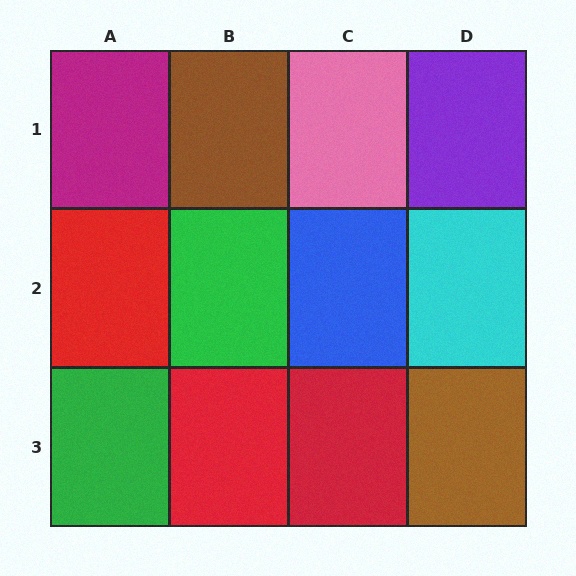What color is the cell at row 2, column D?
Cyan.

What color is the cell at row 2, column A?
Red.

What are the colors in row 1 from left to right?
Magenta, brown, pink, purple.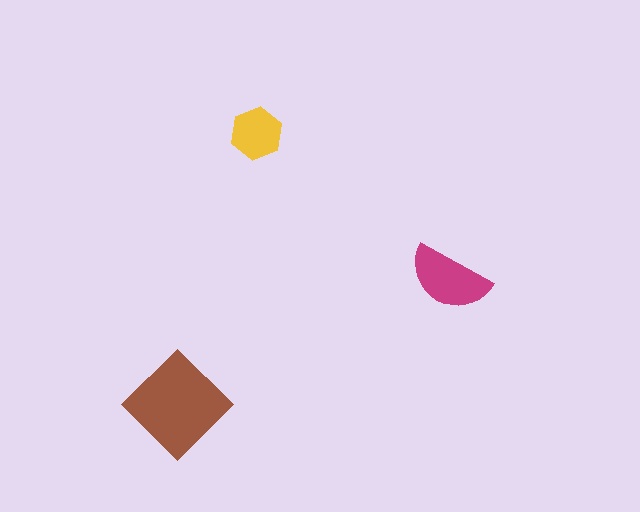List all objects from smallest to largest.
The yellow hexagon, the magenta semicircle, the brown diamond.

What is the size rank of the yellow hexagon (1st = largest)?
3rd.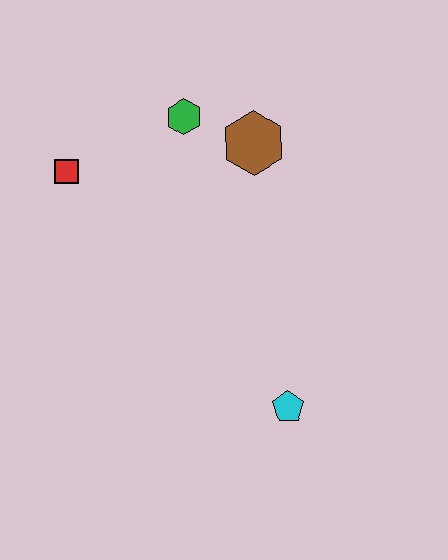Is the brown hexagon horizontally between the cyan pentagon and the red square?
Yes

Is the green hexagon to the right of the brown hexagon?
No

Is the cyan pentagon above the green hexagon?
No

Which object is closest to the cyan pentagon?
The brown hexagon is closest to the cyan pentagon.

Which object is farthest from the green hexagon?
The cyan pentagon is farthest from the green hexagon.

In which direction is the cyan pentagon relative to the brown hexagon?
The cyan pentagon is below the brown hexagon.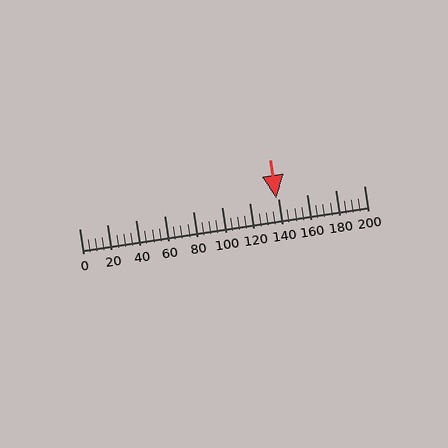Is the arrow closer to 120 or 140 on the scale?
The arrow is closer to 140.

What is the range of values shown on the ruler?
The ruler shows values from 0 to 200.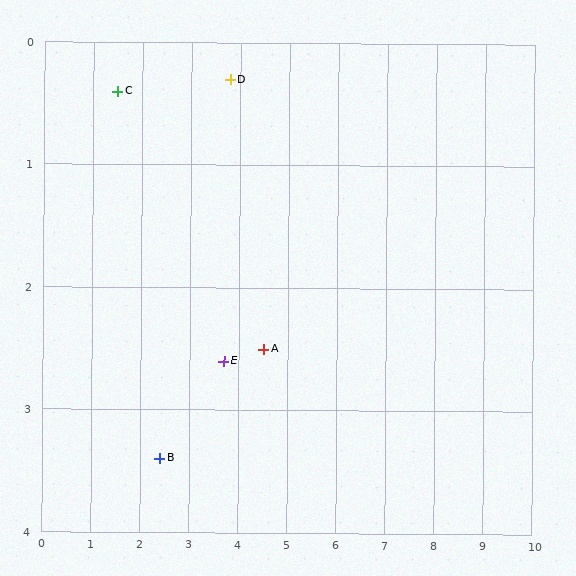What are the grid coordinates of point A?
Point A is at approximately (4.5, 2.5).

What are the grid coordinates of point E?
Point E is at approximately (3.7, 2.6).